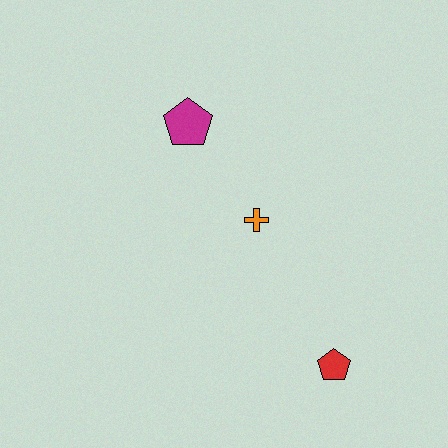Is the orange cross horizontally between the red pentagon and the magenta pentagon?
Yes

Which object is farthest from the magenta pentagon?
The red pentagon is farthest from the magenta pentagon.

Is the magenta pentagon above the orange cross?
Yes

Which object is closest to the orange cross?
The magenta pentagon is closest to the orange cross.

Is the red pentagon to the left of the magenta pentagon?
No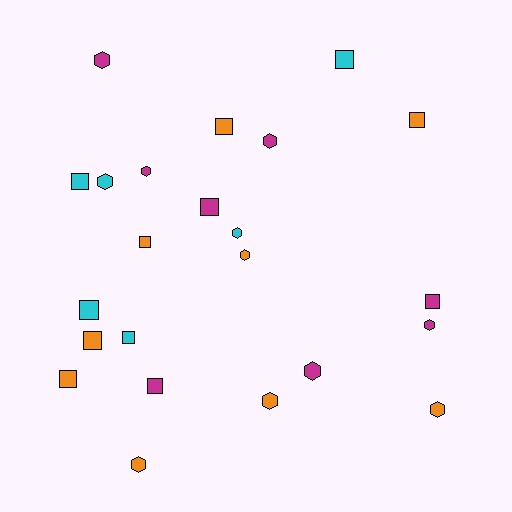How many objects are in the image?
There are 23 objects.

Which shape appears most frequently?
Square, with 12 objects.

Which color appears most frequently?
Orange, with 9 objects.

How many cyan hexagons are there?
There are 2 cyan hexagons.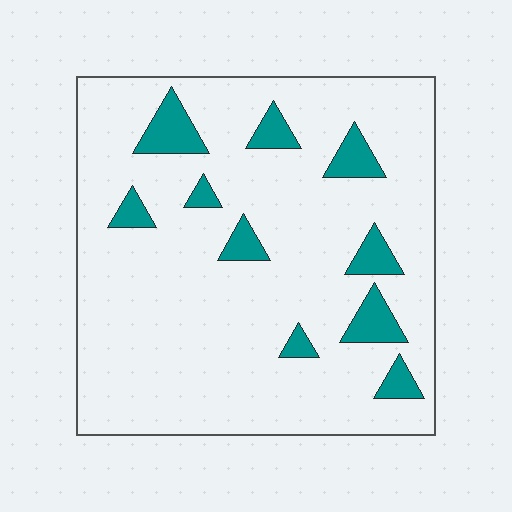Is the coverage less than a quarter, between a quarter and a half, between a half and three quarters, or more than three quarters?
Less than a quarter.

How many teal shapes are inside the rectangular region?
10.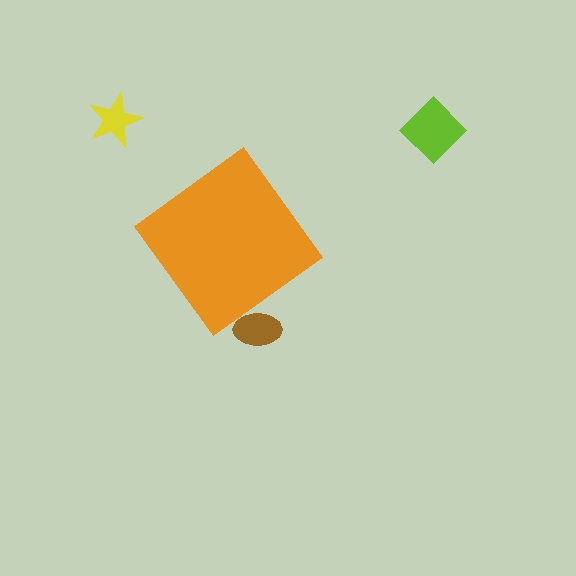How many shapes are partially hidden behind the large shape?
1 shape is partially hidden.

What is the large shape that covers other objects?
An orange diamond.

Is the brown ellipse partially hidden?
Yes, the brown ellipse is partially hidden behind the orange diamond.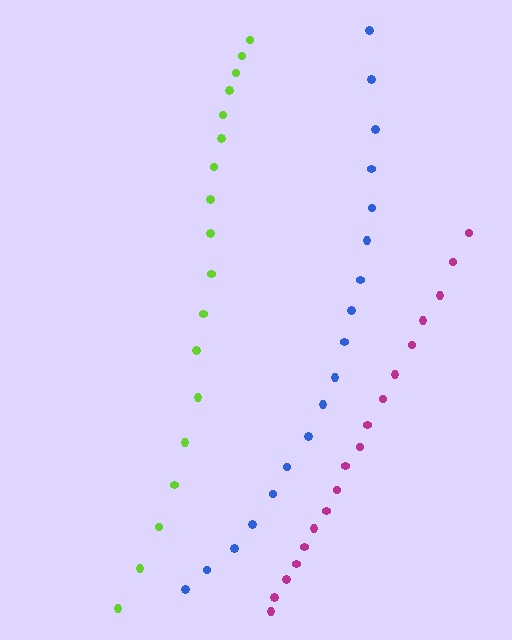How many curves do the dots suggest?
There are 3 distinct paths.